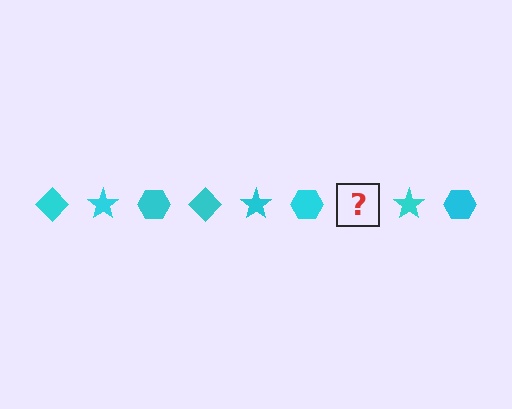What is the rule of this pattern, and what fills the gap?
The rule is that the pattern cycles through diamond, star, hexagon shapes in cyan. The gap should be filled with a cyan diamond.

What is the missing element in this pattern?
The missing element is a cyan diamond.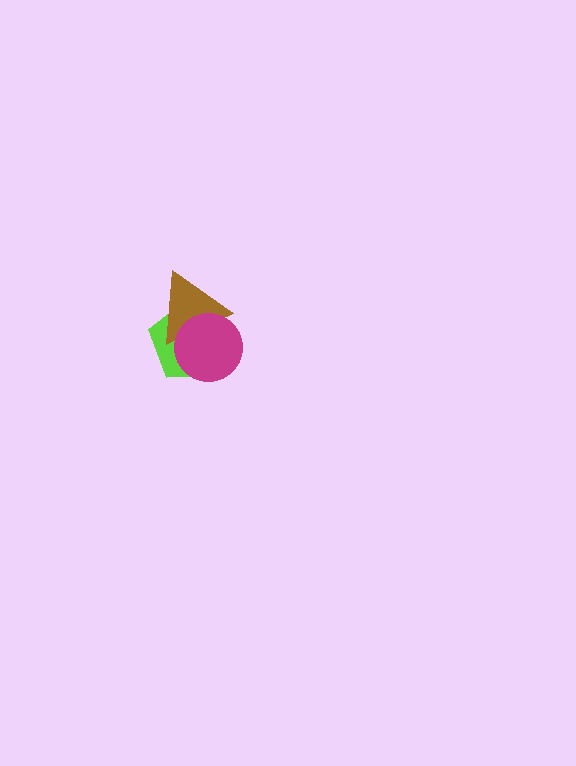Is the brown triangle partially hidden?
Yes, it is partially covered by another shape.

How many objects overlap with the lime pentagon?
2 objects overlap with the lime pentagon.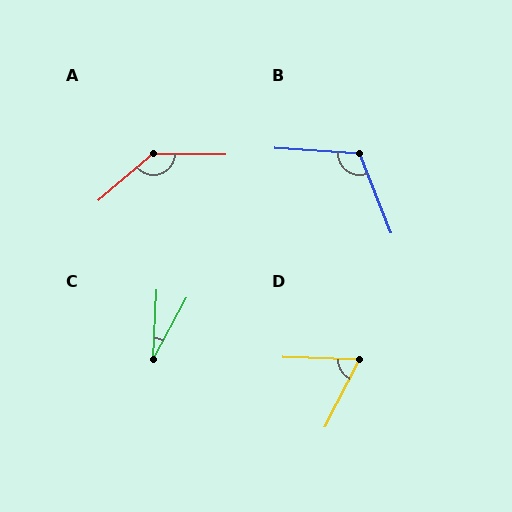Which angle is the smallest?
C, at approximately 25 degrees.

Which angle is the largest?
A, at approximately 139 degrees.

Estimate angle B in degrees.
Approximately 115 degrees.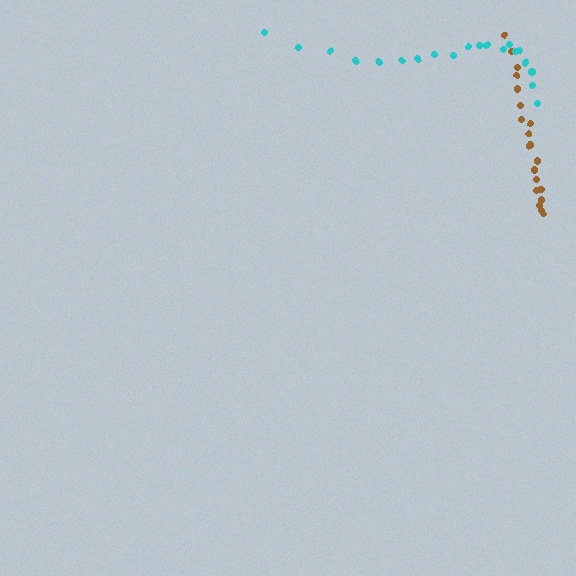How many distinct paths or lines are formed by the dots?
There are 2 distinct paths.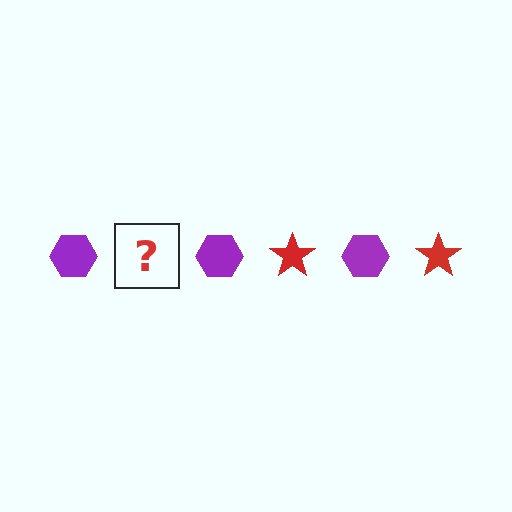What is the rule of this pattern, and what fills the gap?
The rule is that the pattern alternates between purple hexagon and red star. The gap should be filled with a red star.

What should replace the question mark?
The question mark should be replaced with a red star.